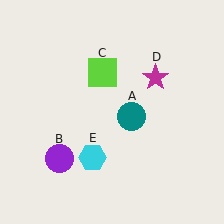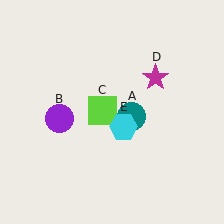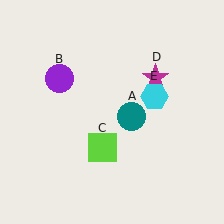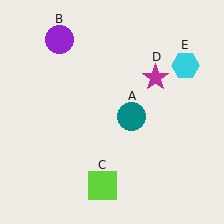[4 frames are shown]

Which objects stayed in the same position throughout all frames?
Teal circle (object A) and magenta star (object D) remained stationary.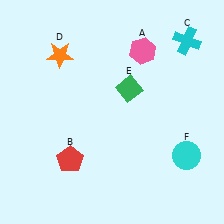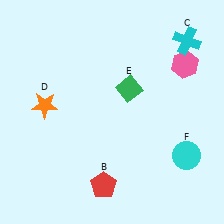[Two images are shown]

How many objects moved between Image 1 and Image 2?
3 objects moved between the two images.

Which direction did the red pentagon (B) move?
The red pentagon (B) moved right.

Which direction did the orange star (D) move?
The orange star (D) moved down.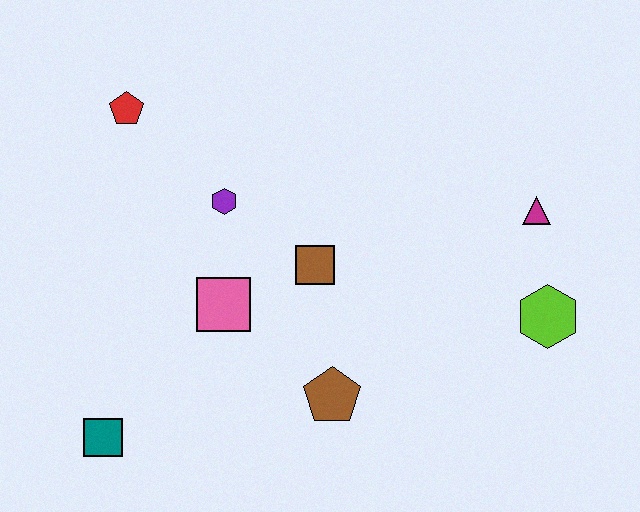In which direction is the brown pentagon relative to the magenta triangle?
The brown pentagon is to the left of the magenta triangle.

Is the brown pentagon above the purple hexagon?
No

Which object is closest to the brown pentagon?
The brown square is closest to the brown pentagon.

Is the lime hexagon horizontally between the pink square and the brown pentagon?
No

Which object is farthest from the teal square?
The magenta triangle is farthest from the teal square.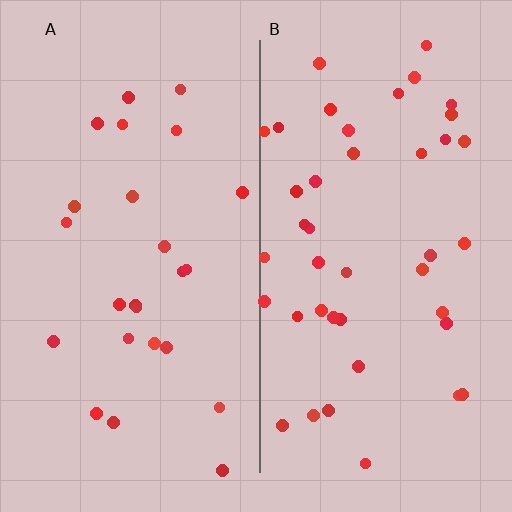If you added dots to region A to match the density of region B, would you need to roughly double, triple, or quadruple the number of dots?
Approximately double.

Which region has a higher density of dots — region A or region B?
B (the right).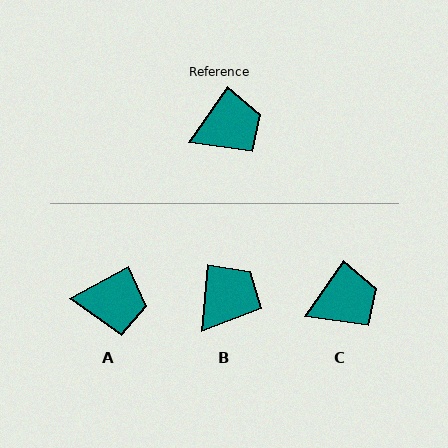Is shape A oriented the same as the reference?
No, it is off by about 27 degrees.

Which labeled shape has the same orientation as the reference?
C.